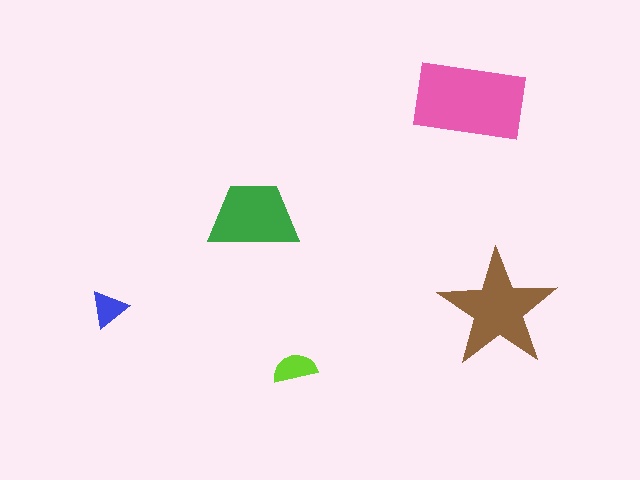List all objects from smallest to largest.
The blue triangle, the lime semicircle, the green trapezoid, the brown star, the pink rectangle.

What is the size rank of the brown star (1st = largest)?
2nd.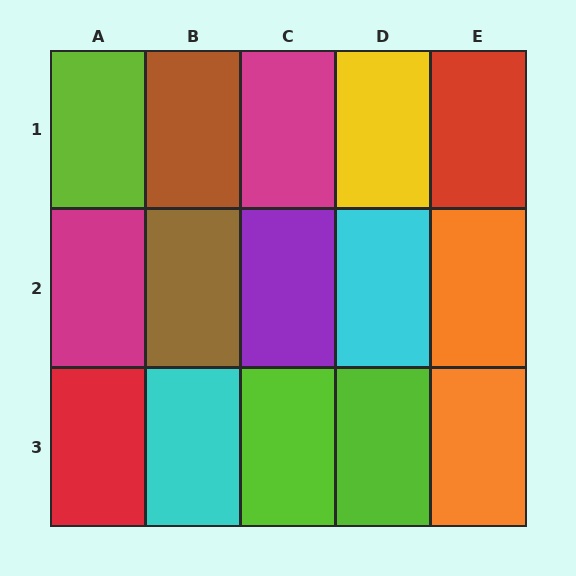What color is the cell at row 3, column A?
Red.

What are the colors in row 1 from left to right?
Lime, brown, magenta, yellow, red.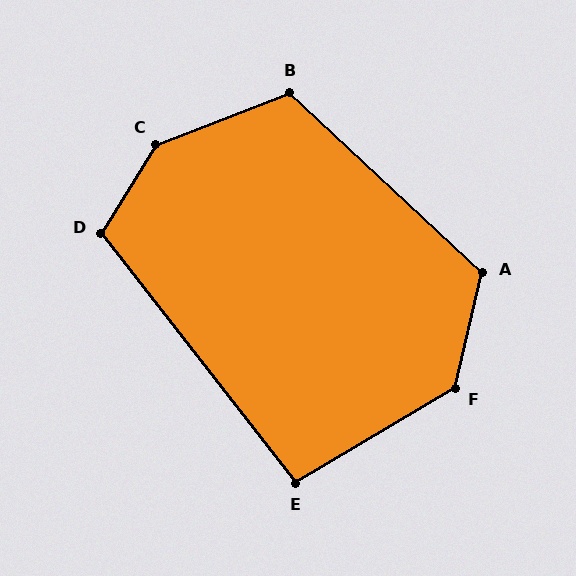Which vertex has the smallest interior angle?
E, at approximately 97 degrees.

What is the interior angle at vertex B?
Approximately 116 degrees (obtuse).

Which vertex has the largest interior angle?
C, at approximately 143 degrees.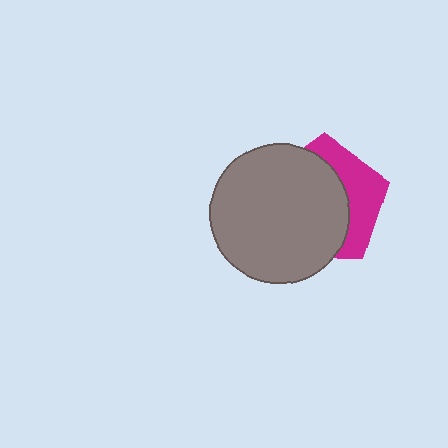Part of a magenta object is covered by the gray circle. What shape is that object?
It is a pentagon.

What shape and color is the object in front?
The object in front is a gray circle.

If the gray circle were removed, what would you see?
You would see the complete magenta pentagon.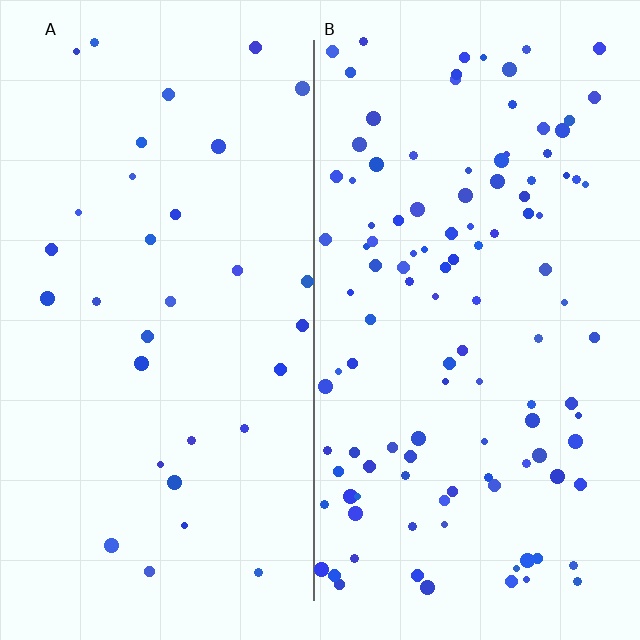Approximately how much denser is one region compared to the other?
Approximately 3.6× — region B over region A.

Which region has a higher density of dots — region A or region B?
B (the right).